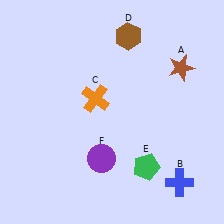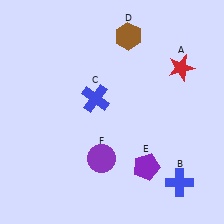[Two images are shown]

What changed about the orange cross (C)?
In Image 1, C is orange. In Image 2, it changed to blue.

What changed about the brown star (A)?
In Image 1, A is brown. In Image 2, it changed to red.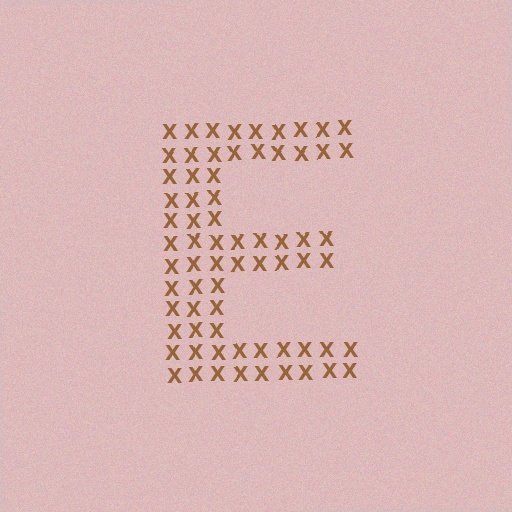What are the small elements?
The small elements are letter X's.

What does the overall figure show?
The overall figure shows the letter E.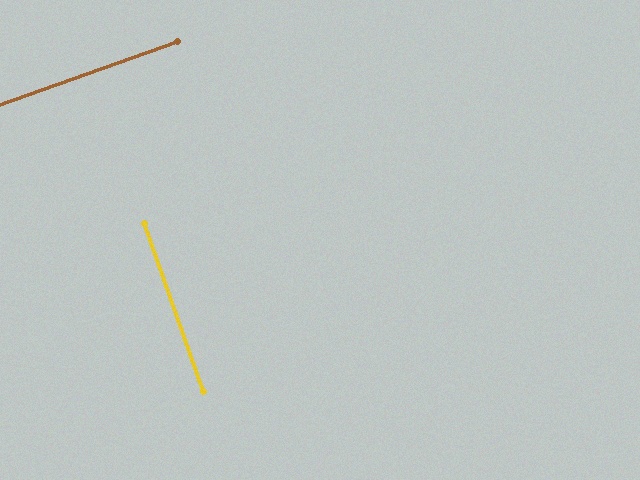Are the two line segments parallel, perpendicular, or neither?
Perpendicular — they meet at approximately 90°.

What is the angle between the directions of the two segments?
Approximately 90 degrees.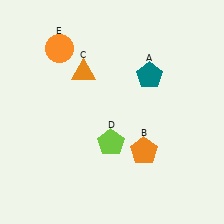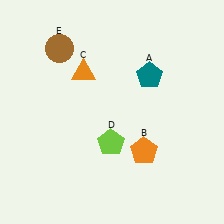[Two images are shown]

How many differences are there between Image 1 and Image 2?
There is 1 difference between the two images.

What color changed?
The circle (E) changed from orange in Image 1 to brown in Image 2.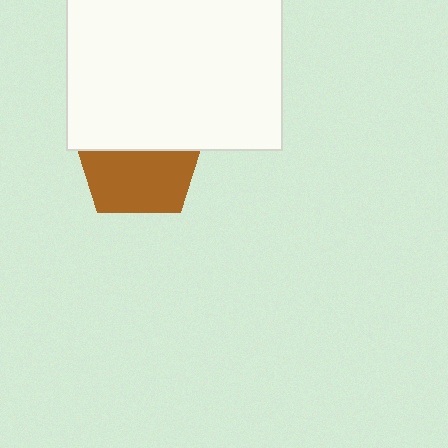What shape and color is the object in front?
The object in front is a white rectangle.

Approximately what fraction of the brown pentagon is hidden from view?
Roughly 47% of the brown pentagon is hidden behind the white rectangle.